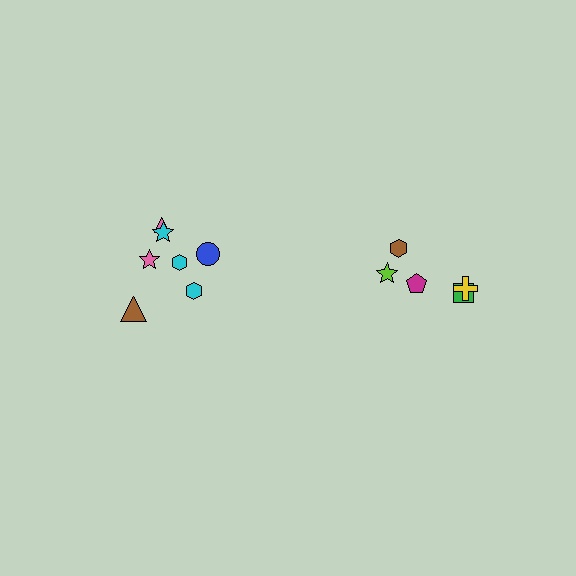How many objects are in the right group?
There are 5 objects.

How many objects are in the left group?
There are 7 objects.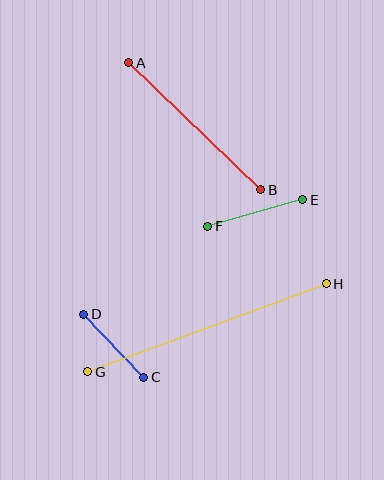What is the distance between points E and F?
The distance is approximately 98 pixels.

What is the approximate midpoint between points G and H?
The midpoint is at approximately (207, 328) pixels.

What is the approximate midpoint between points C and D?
The midpoint is at approximately (114, 346) pixels.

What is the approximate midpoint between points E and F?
The midpoint is at approximately (255, 213) pixels.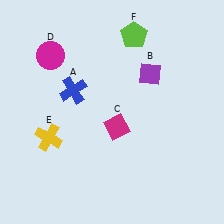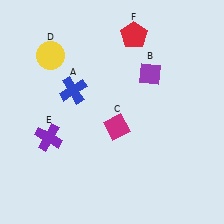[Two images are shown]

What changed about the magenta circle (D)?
In Image 1, D is magenta. In Image 2, it changed to yellow.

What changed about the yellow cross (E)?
In Image 1, E is yellow. In Image 2, it changed to purple.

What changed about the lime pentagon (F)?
In Image 1, F is lime. In Image 2, it changed to red.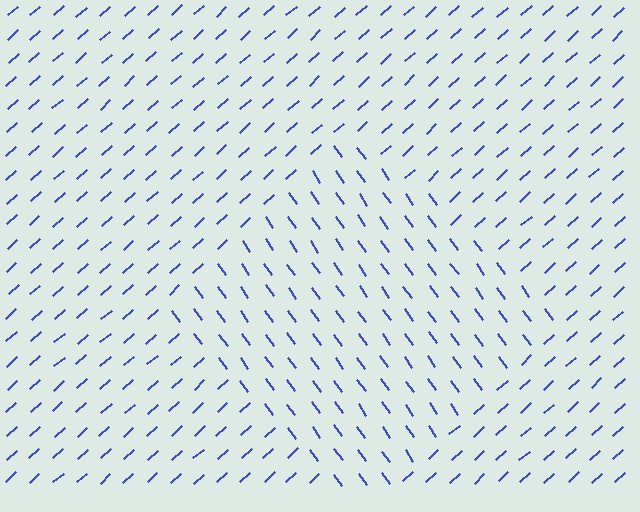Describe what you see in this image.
The image is filled with small blue line segments. A diamond region in the image has lines oriented differently from the surrounding lines, creating a visible texture boundary.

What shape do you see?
I see a diamond.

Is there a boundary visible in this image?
Yes, there is a texture boundary formed by a change in line orientation.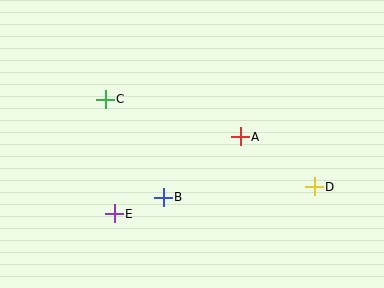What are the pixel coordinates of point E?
Point E is at (114, 214).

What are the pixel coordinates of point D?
Point D is at (314, 187).